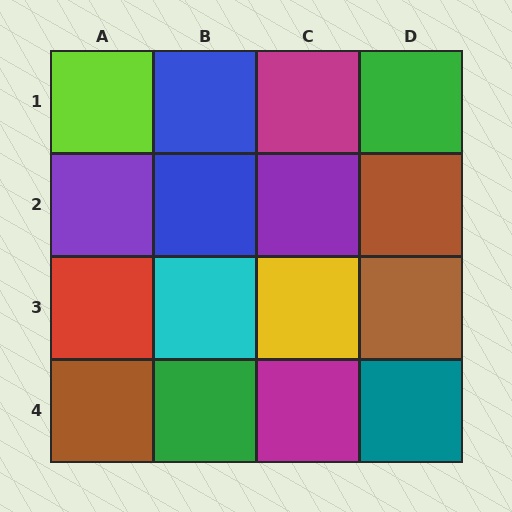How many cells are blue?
2 cells are blue.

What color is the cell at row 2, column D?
Brown.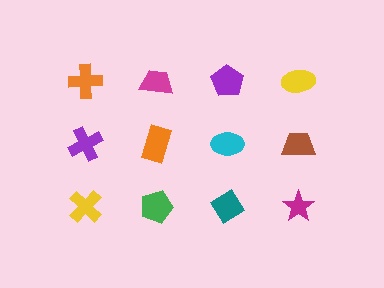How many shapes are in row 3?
4 shapes.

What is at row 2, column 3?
A cyan ellipse.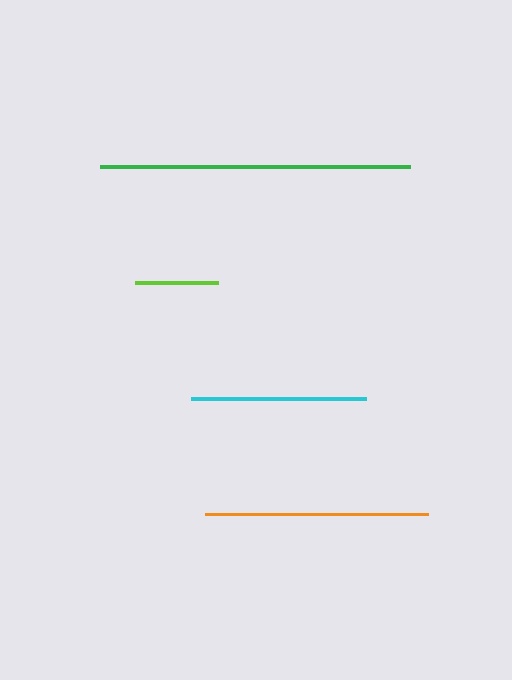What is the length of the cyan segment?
The cyan segment is approximately 175 pixels long.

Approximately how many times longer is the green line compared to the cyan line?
The green line is approximately 1.8 times the length of the cyan line.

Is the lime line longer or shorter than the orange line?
The orange line is longer than the lime line.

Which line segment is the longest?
The green line is the longest at approximately 311 pixels.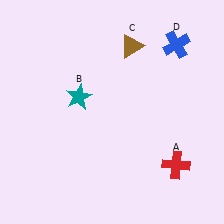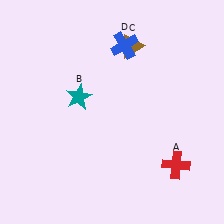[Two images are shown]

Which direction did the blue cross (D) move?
The blue cross (D) moved left.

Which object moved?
The blue cross (D) moved left.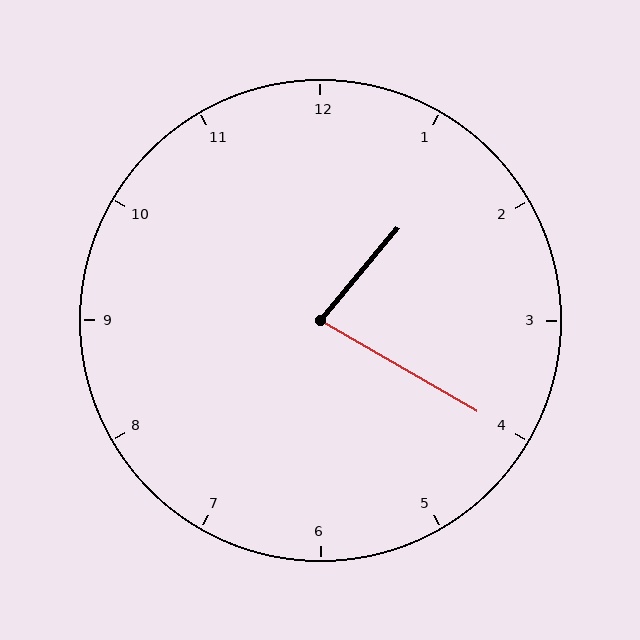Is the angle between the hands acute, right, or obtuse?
It is acute.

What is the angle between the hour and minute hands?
Approximately 80 degrees.